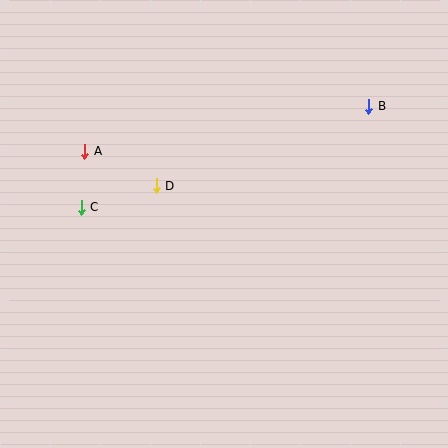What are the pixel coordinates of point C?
Point C is at (81, 207).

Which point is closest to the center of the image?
Point D at (156, 186) is closest to the center.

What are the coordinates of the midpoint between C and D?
The midpoint between C and D is at (119, 197).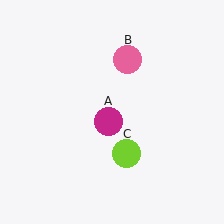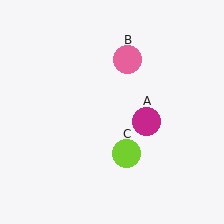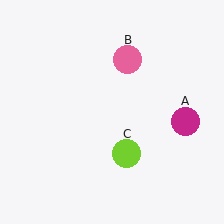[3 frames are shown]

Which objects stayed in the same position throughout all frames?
Pink circle (object B) and lime circle (object C) remained stationary.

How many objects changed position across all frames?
1 object changed position: magenta circle (object A).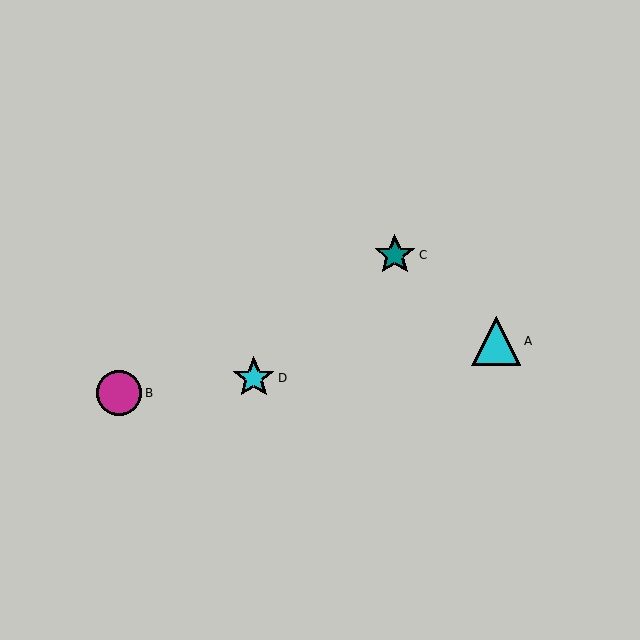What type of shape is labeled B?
Shape B is a magenta circle.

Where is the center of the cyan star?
The center of the cyan star is at (254, 378).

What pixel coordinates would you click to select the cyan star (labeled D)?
Click at (254, 378) to select the cyan star D.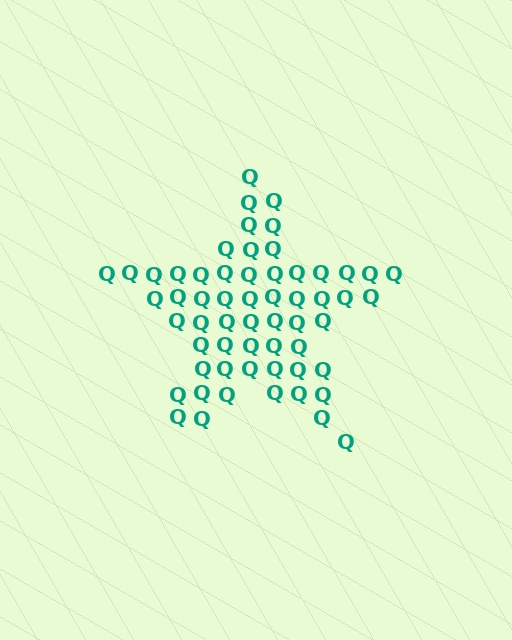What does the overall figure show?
The overall figure shows a star.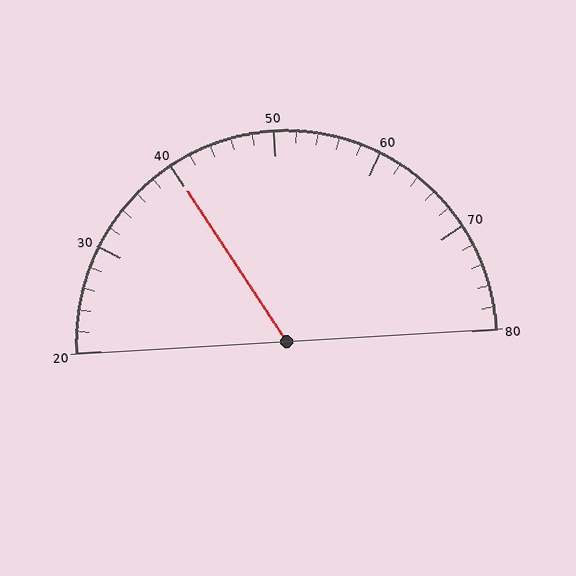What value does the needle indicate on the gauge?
The needle indicates approximately 40.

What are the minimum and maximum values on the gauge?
The gauge ranges from 20 to 80.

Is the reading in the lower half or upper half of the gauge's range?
The reading is in the lower half of the range (20 to 80).